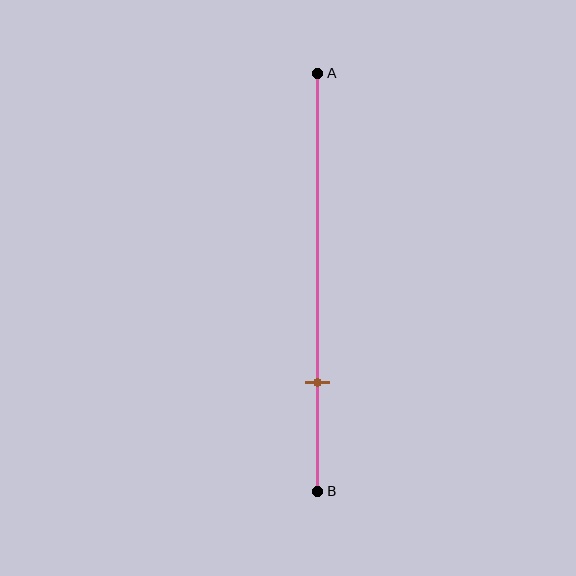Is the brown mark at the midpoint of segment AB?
No, the mark is at about 75% from A, not at the 50% midpoint.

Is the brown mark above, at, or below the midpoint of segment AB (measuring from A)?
The brown mark is below the midpoint of segment AB.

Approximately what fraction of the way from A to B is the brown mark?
The brown mark is approximately 75% of the way from A to B.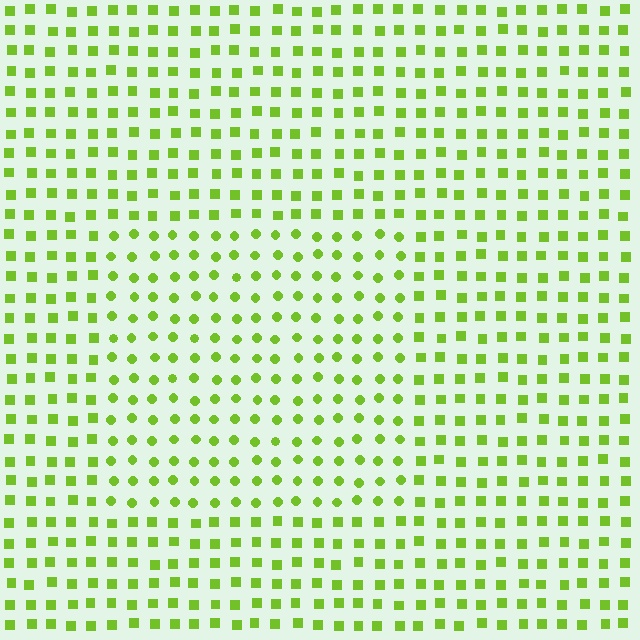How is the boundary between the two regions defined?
The boundary is defined by a change in element shape: circles inside vs. squares outside. All elements share the same color and spacing.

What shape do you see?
I see a rectangle.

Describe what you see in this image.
The image is filled with small lime elements arranged in a uniform grid. A rectangle-shaped region contains circles, while the surrounding area contains squares. The boundary is defined purely by the change in element shape.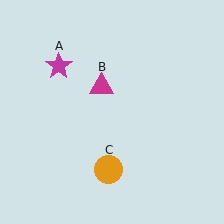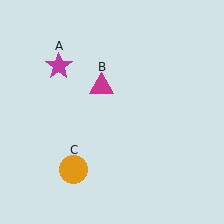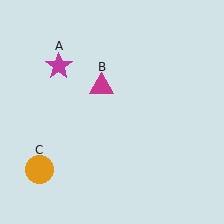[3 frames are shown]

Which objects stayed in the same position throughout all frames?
Magenta star (object A) and magenta triangle (object B) remained stationary.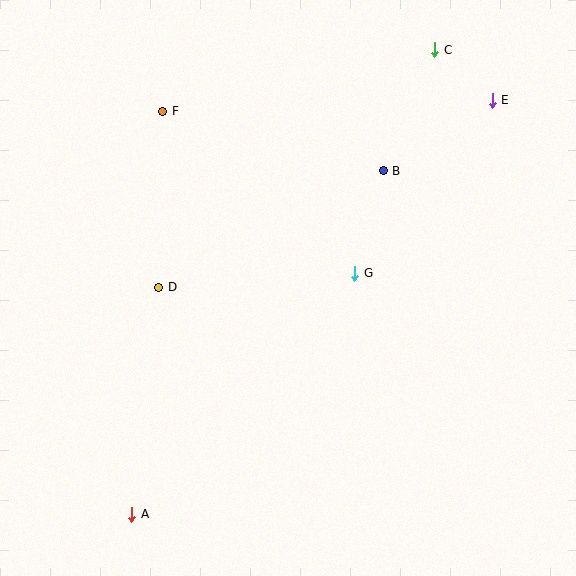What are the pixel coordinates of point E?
Point E is at (492, 101).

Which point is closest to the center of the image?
Point G at (355, 273) is closest to the center.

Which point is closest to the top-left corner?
Point F is closest to the top-left corner.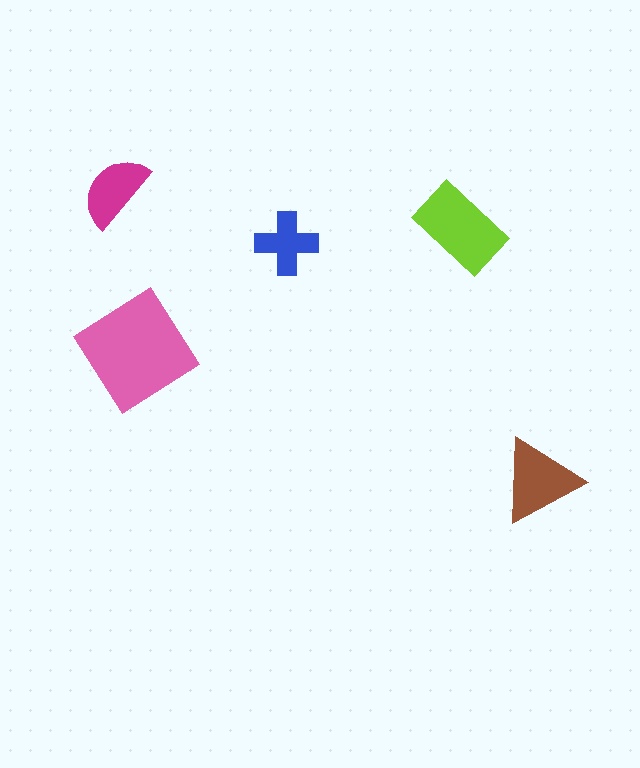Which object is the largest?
The pink diamond.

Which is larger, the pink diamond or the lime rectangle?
The pink diamond.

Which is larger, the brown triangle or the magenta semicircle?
The brown triangle.